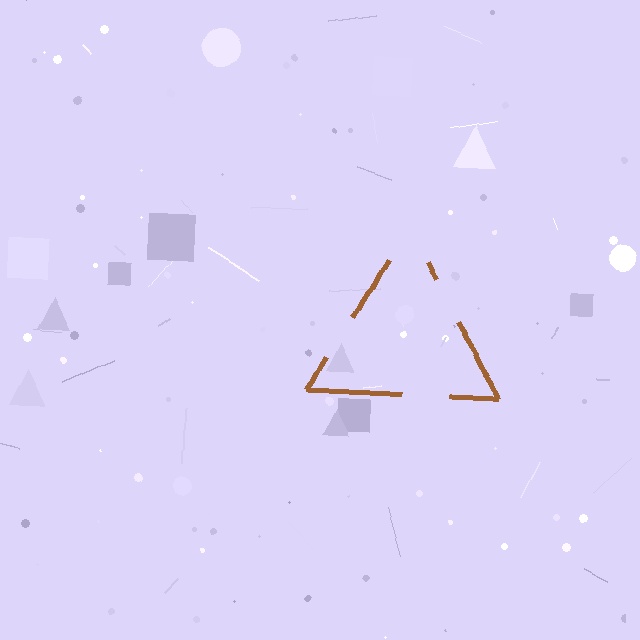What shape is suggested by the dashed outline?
The dashed outline suggests a triangle.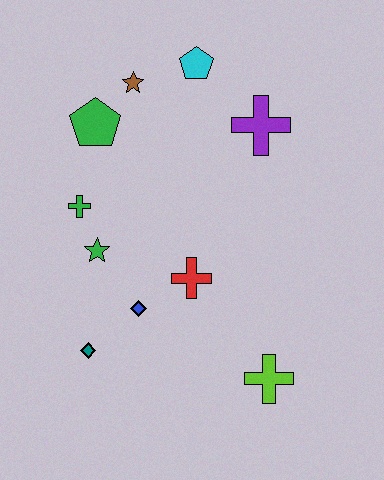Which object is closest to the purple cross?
The cyan pentagon is closest to the purple cross.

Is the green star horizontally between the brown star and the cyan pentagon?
No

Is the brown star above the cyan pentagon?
No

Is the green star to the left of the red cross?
Yes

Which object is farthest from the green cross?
The lime cross is farthest from the green cross.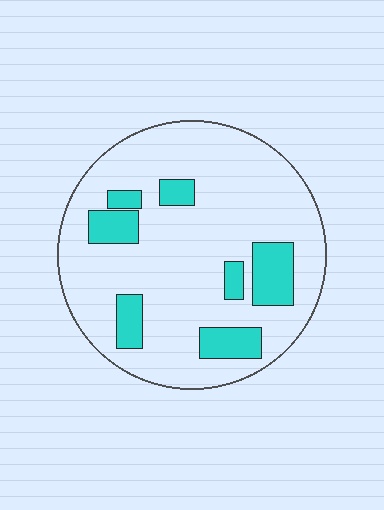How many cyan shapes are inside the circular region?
7.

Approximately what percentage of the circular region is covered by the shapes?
Approximately 20%.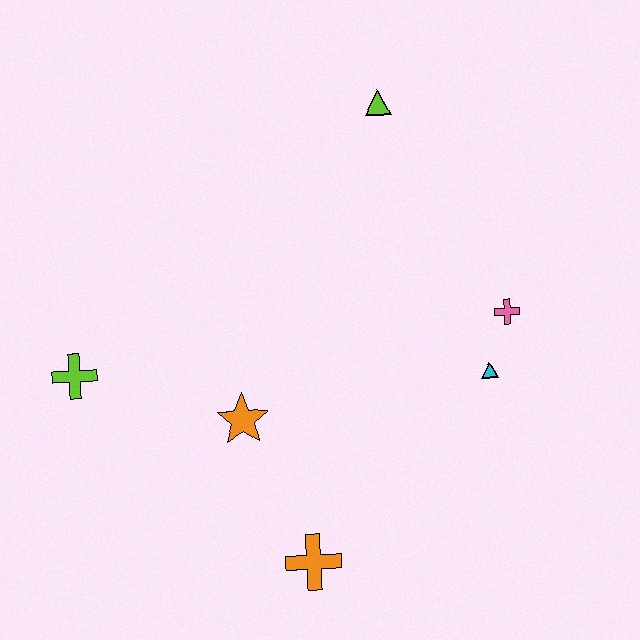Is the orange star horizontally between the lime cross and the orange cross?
Yes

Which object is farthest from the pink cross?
The lime cross is farthest from the pink cross.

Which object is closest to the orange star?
The orange cross is closest to the orange star.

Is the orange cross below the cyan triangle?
Yes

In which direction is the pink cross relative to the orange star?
The pink cross is to the right of the orange star.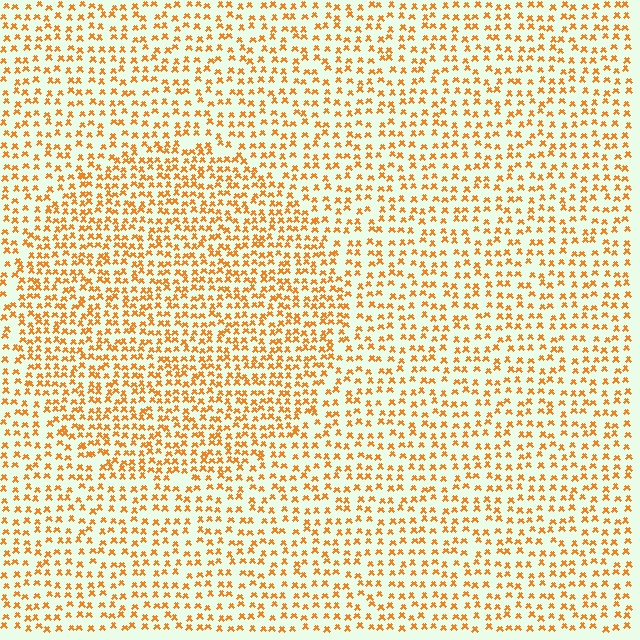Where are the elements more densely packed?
The elements are more densely packed inside the circle boundary.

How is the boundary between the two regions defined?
The boundary is defined by a change in element density (approximately 1.5x ratio). All elements are the same color, size, and shape.